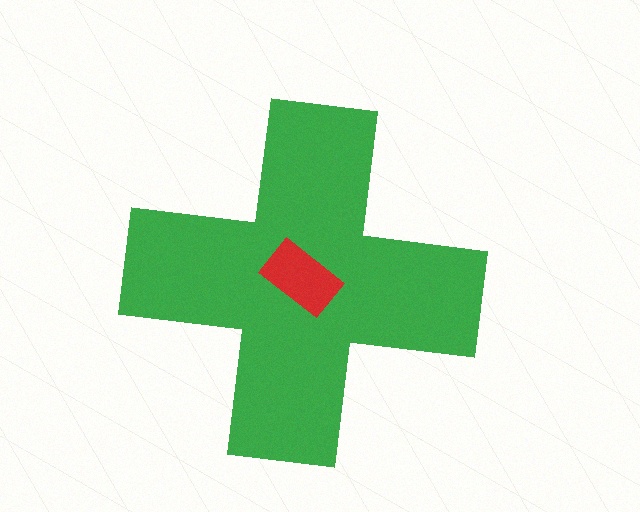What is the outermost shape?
The green cross.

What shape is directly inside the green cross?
The red rectangle.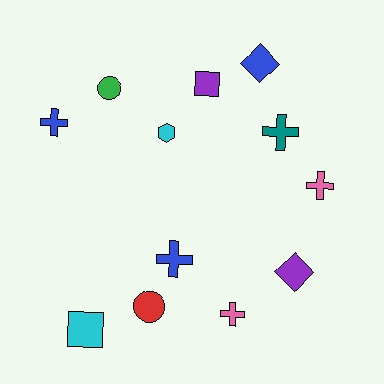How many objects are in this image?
There are 12 objects.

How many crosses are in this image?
There are 5 crosses.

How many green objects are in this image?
There is 1 green object.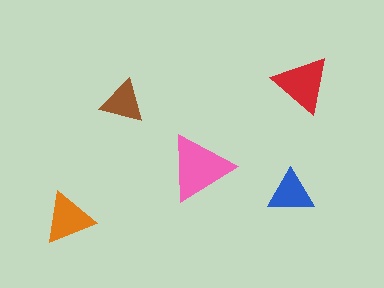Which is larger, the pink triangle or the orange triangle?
The pink one.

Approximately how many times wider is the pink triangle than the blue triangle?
About 1.5 times wider.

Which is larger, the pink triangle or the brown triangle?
The pink one.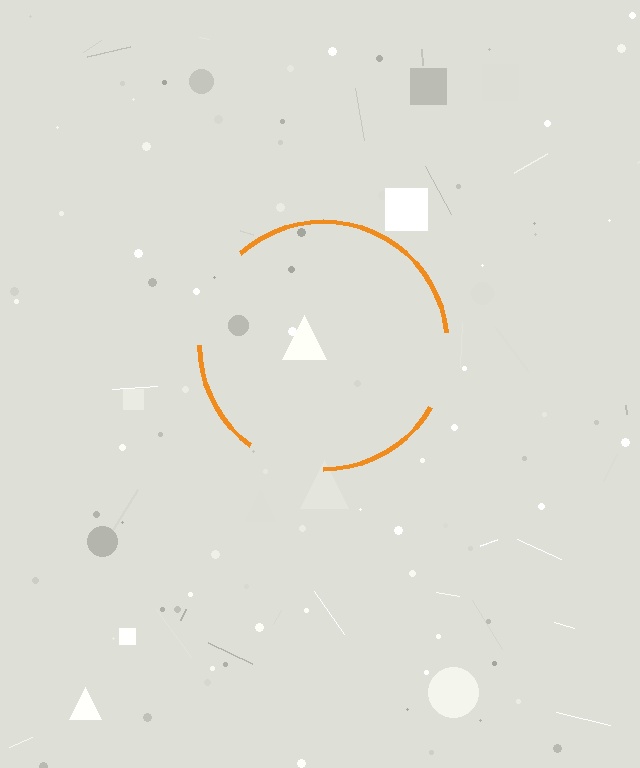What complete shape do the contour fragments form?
The contour fragments form a circle.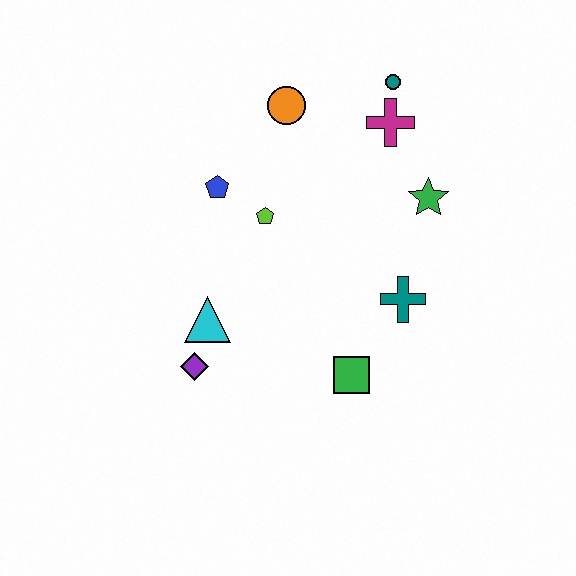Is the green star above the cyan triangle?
Yes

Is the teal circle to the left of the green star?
Yes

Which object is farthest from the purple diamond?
The teal circle is farthest from the purple diamond.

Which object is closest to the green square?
The teal cross is closest to the green square.